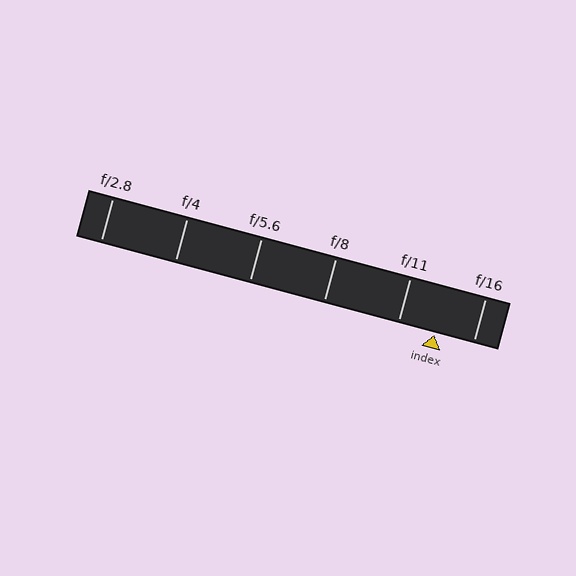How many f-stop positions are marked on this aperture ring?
There are 6 f-stop positions marked.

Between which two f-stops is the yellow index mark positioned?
The index mark is between f/11 and f/16.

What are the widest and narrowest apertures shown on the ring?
The widest aperture shown is f/2.8 and the narrowest is f/16.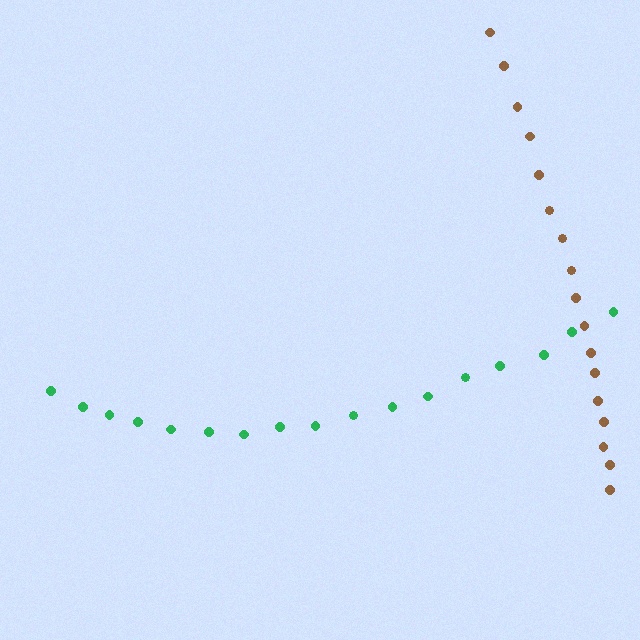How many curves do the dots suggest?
There are 2 distinct paths.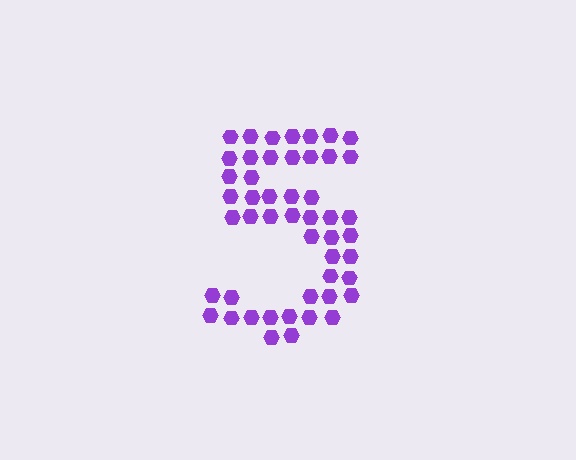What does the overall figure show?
The overall figure shows the digit 5.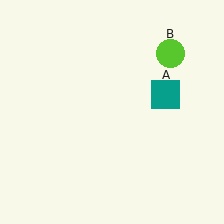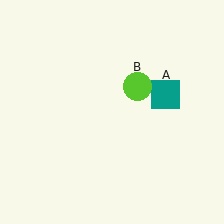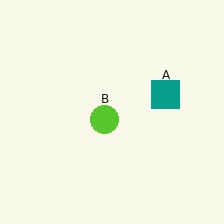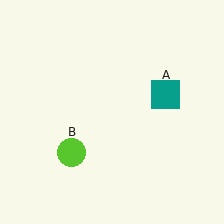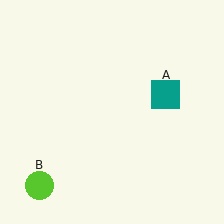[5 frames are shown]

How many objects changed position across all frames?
1 object changed position: lime circle (object B).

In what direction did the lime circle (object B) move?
The lime circle (object B) moved down and to the left.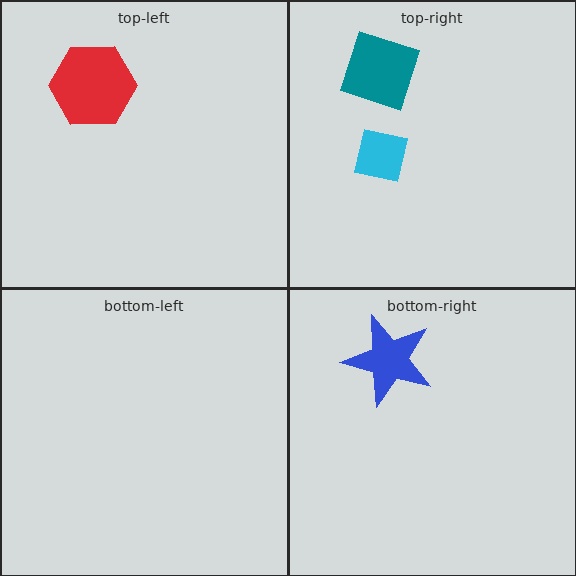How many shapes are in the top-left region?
1.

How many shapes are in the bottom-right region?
1.